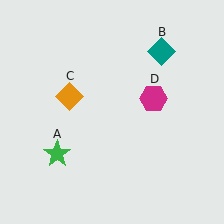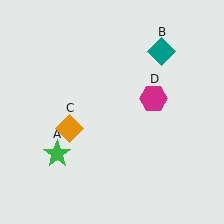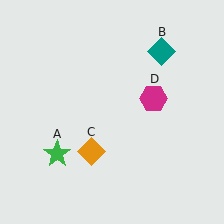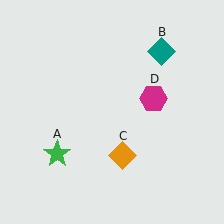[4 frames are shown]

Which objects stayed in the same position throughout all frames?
Green star (object A) and teal diamond (object B) and magenta hexagon (object D) remained stationary.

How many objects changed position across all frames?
1 object changed position: orange diamond (object C).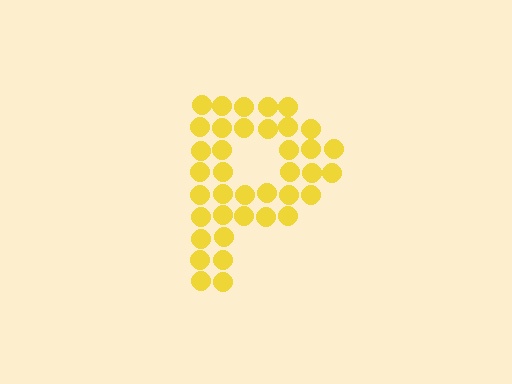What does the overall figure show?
The overall figure shows the letter P.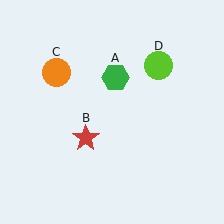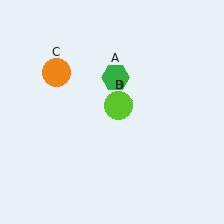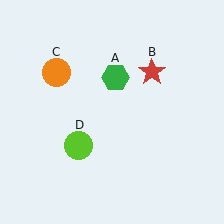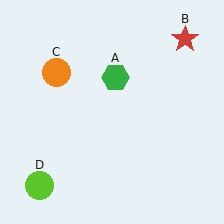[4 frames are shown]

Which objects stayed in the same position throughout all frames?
Green hexagon (object A) and orange circle (object C) remained stationary.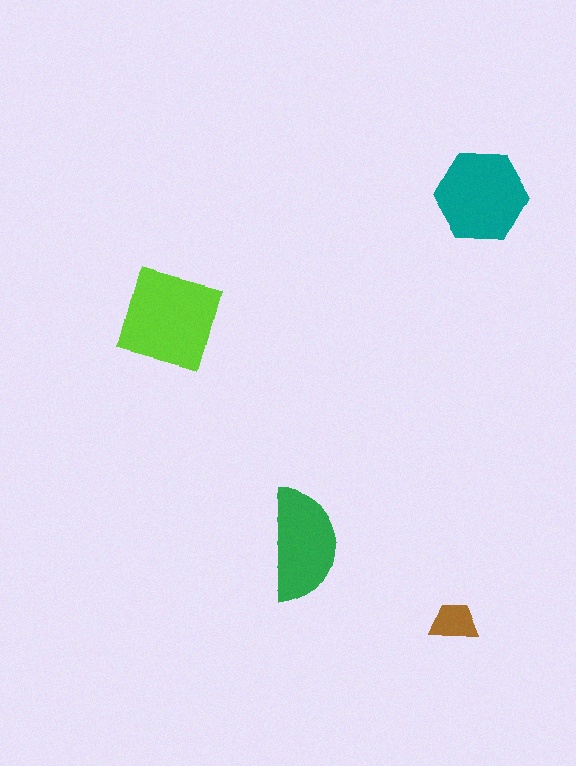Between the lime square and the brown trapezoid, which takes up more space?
The lime square.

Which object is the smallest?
The brown trapezoid.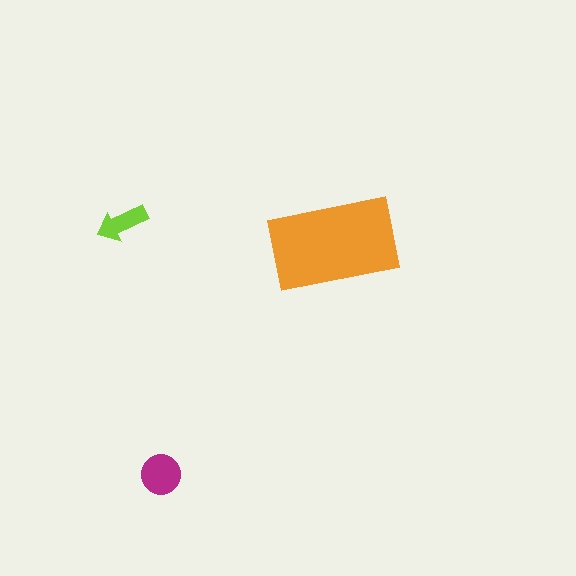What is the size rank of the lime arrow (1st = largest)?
3rd.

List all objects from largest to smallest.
The orange rectangle, the magenta circle, the lime arrow.